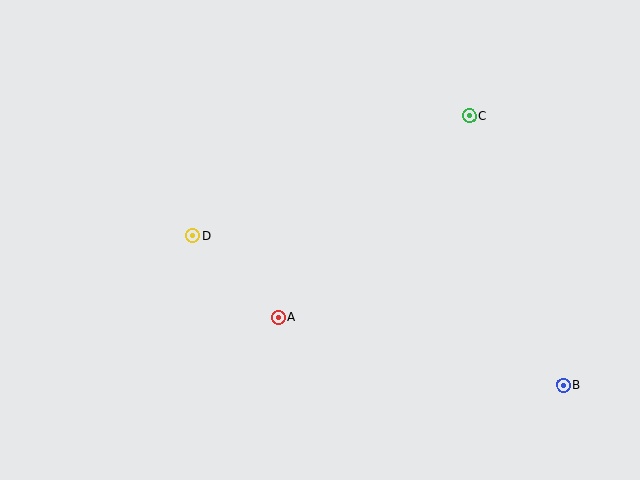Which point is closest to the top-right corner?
Point C is closest to the top-right corner.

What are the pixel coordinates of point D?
Point D is at (193, 236).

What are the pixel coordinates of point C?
Point C is at (469, 116).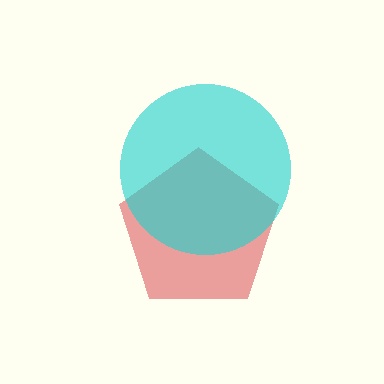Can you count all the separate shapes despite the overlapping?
Yes, there are 2 separate shapes.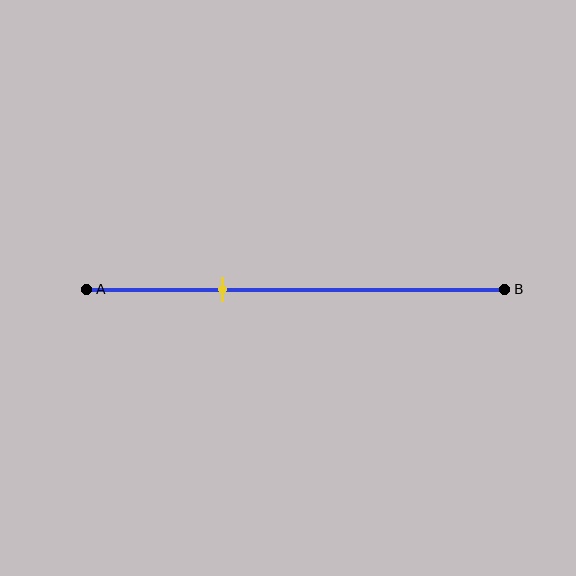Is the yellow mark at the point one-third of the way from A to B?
Yes, the mark is approximately at the one-third point.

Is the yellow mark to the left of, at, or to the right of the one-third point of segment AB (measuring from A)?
The yellow mark is approximately at the one-third point of segment AB.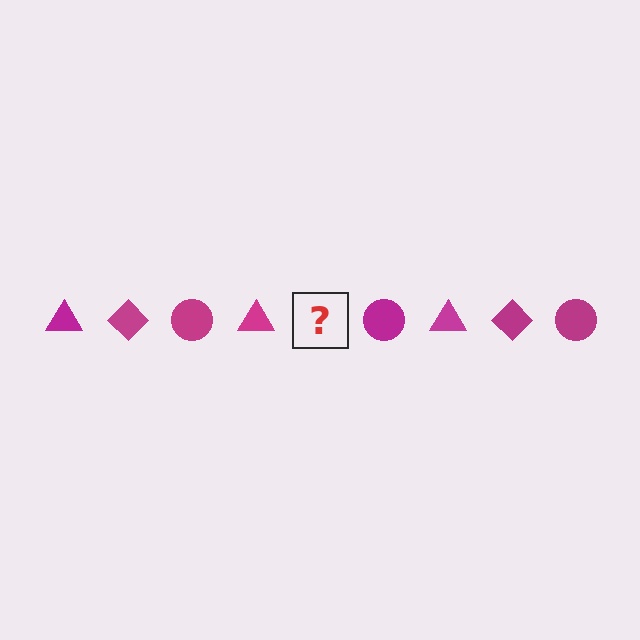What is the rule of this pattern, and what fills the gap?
The rule is that the pattern cycles through triangle, diamond, circle shapes in magenta. The gap should be filled with a magenta diamond.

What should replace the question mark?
The question mark should be replaced with a magenta diamond.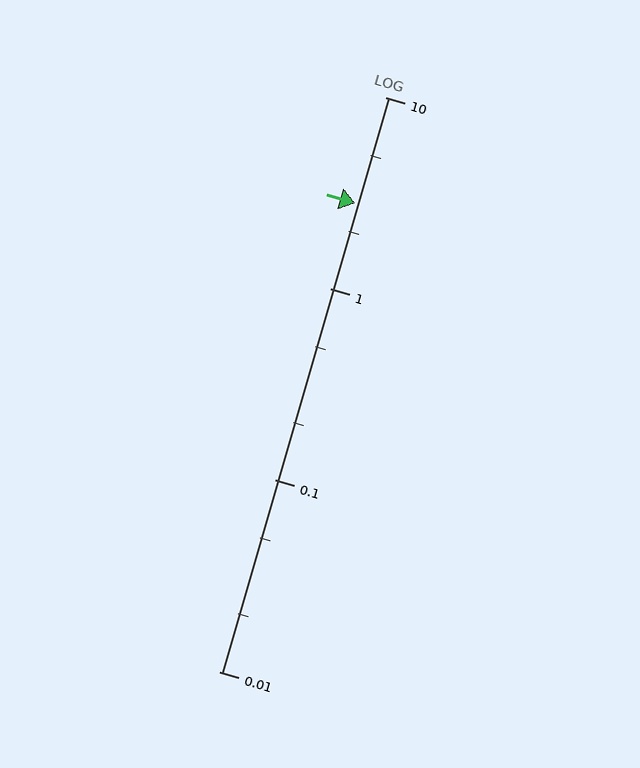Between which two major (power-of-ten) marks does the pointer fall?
The pointer is between 1 and 10.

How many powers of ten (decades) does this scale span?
The scale spans 3 decades, from 0.01 to 10.